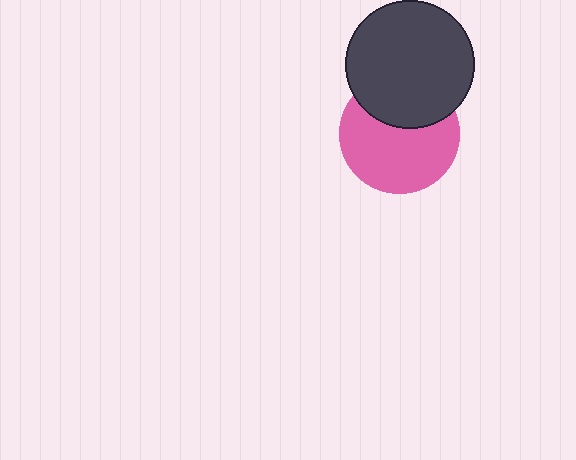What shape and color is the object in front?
The object in front is a dark gray circle.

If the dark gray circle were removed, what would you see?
You would see the complete pink circle.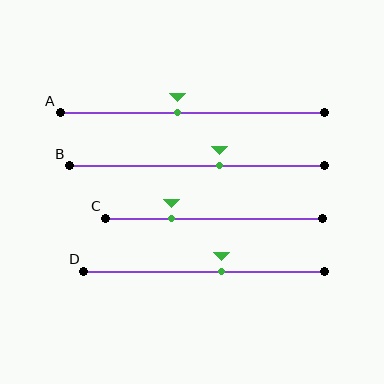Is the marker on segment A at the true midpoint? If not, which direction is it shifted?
No, the marker on segment A is shifted to the left by about 6% of the segment length.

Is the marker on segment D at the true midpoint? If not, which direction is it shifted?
No, the marker on segment D is shifted to the right by about 8% of the segment length.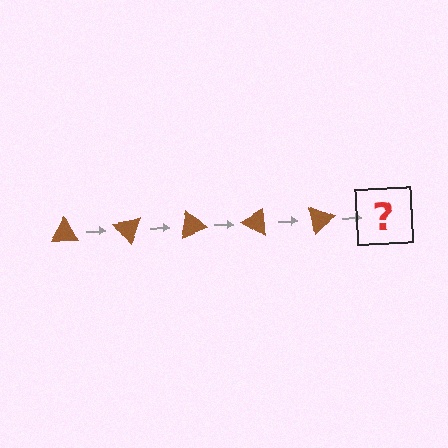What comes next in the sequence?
The next element should be a brown triangle rotated 250 degrees.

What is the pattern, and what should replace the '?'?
The pattern is that the triangle rotates 50 degrees each step. The '?' should be a brown triangle rotated 250 degrees.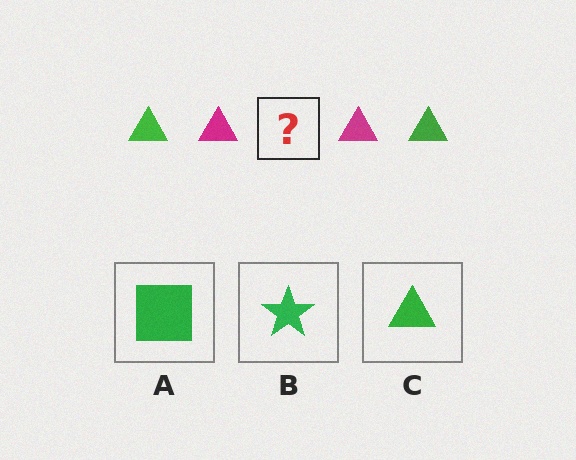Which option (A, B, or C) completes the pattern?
C.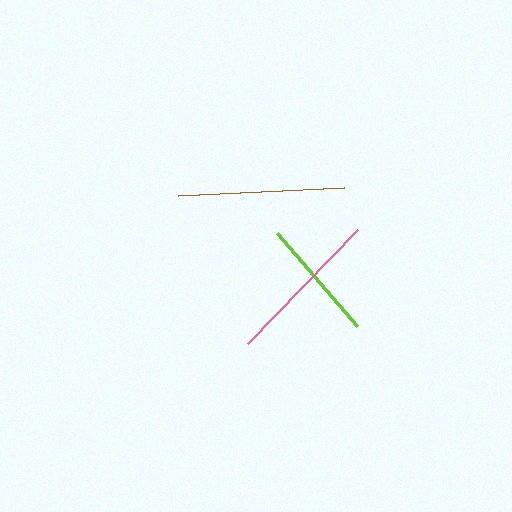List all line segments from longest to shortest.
From longest to shortest: brown, pink, lime.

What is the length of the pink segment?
The pink segment is approximately 158 pixels long.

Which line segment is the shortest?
The lime line is the shortest at approximately 123 pixels.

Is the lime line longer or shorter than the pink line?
The pink line is longer than the lime line.